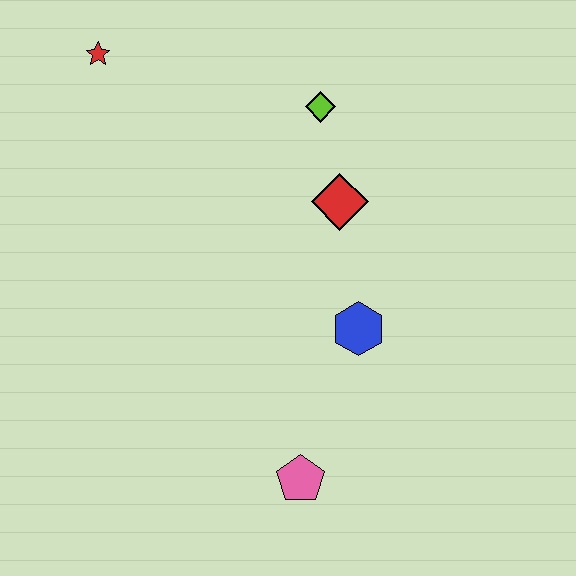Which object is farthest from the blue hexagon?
The red star is farthest from the blue hexagon.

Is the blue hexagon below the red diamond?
Yes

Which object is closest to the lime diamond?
The red diamond is closest to the lime diamond.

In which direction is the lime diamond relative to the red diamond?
The lime diamond is above the red diamond.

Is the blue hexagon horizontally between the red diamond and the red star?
No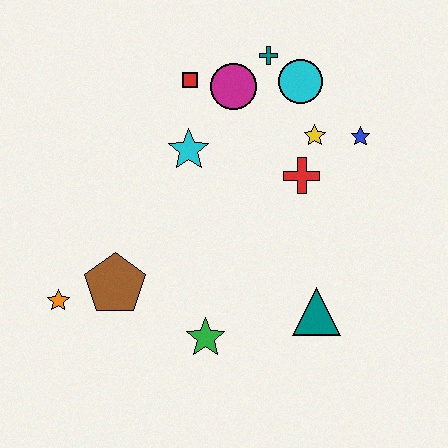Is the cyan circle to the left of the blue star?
Yes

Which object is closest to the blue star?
The yellow star is closest to the blue star.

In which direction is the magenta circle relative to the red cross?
The magenta circle is above the red cross.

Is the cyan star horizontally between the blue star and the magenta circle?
No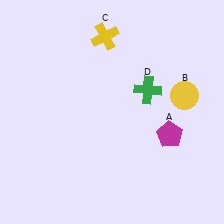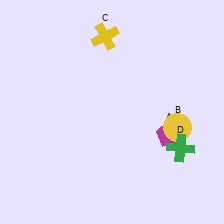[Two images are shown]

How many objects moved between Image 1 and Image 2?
2 objects moved between the two images.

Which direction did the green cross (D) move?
The green cross (D) moved down.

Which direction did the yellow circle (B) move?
The yellow circle (B) moved down.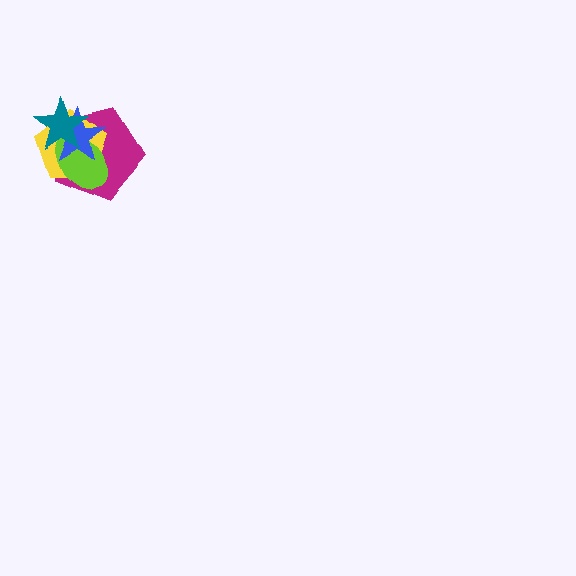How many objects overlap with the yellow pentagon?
4 objects overlap with the yellow pentagon.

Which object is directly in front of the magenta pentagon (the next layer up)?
The yellow pentagon is directly in front of the magenta pentagon.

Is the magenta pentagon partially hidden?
Yes, it is partially covered by another shape.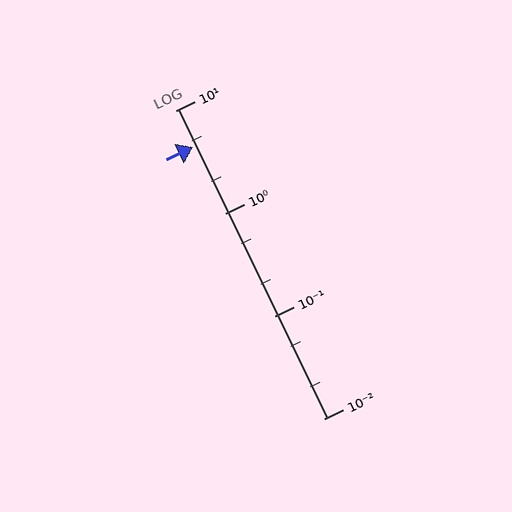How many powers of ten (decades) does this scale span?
The scale spans 3 decades, from 0.01 to 10.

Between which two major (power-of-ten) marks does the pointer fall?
The pointer is between 1 and 10.